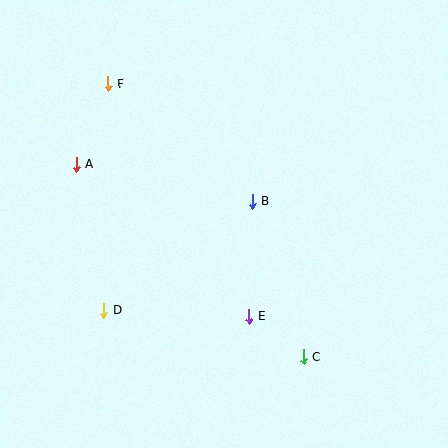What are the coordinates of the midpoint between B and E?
The midpoint between B and E is at (251, 259).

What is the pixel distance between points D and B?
The distance between D and B is 184 pixels.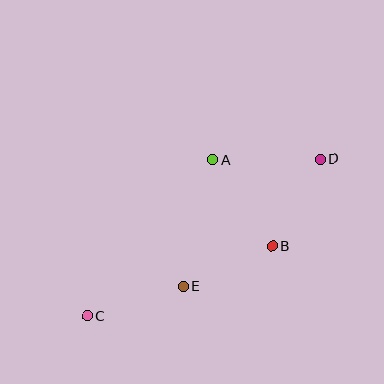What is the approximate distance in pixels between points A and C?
The distance between A and C is approximately 200 pixels.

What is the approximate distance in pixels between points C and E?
The distance between C and E is approximately 101 pixels.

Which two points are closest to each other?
Points B and E are closest to each other.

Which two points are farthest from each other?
Points C and D are farthest from each other.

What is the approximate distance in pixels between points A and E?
The distance between A and E is approximately 130 pixels.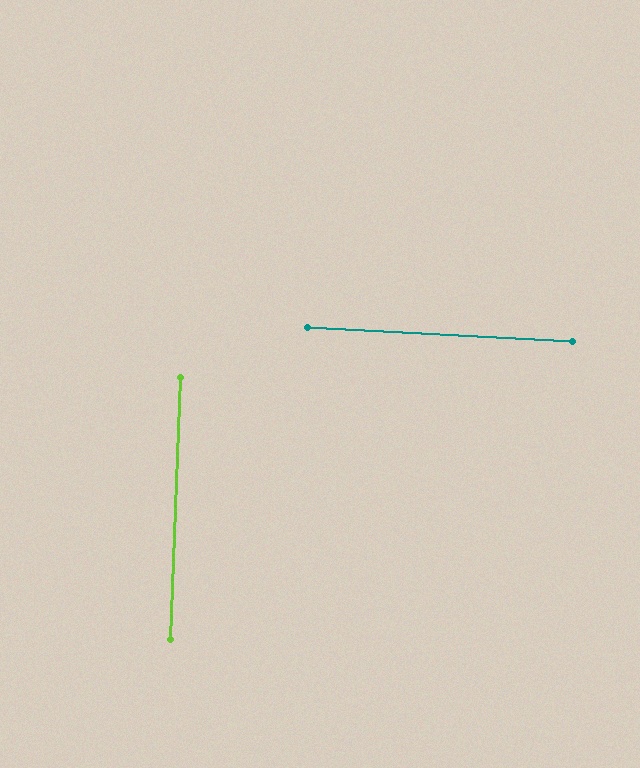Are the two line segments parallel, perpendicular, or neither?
Perpendicular — they meet at approximately 89°.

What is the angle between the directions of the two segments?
Approximately 89 degrees.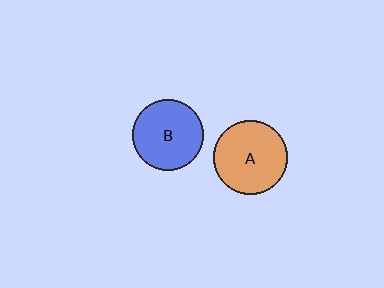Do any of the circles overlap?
No, none of the circles overlap.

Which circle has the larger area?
Circle A (orange).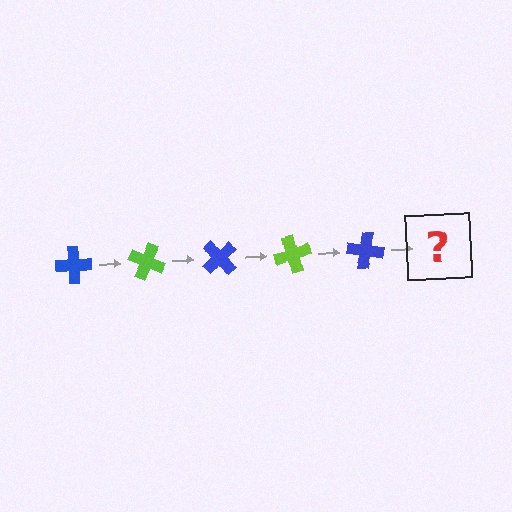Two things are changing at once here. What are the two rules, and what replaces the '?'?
The two rules are that it rotates 25 degrees each step and the color cycles through blue and lime. The '?' should be a lime cross, rotated 125 degrees from the start.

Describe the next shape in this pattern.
It should be a lime cross, rotated 125 degrees from the start.